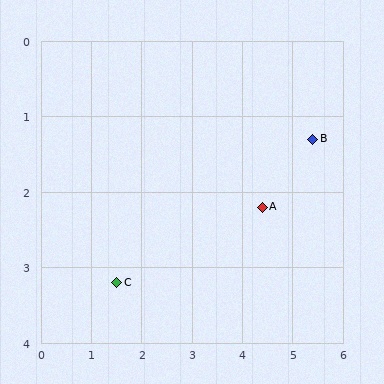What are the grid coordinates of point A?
Point A is at approximately (4.4, 2.2).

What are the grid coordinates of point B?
Point B is at approximately (5.4, 1.3).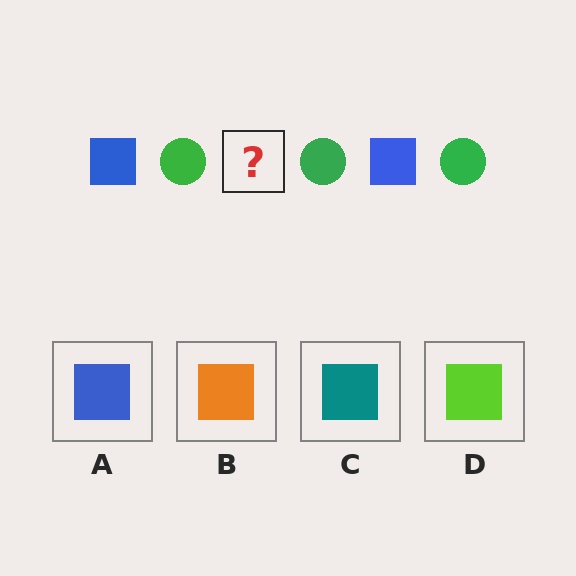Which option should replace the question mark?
Option A.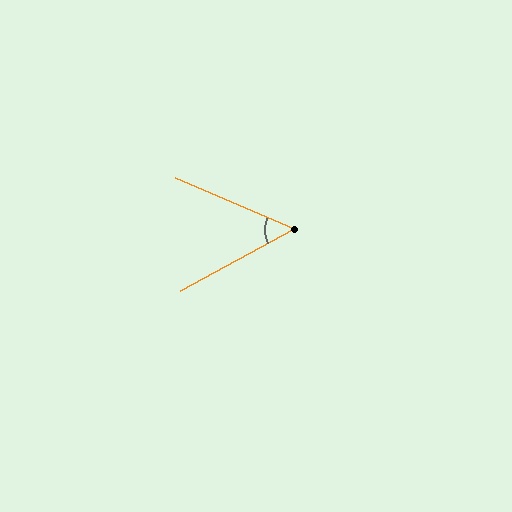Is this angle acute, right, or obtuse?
It is acute.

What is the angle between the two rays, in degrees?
Approximately 52 degrees.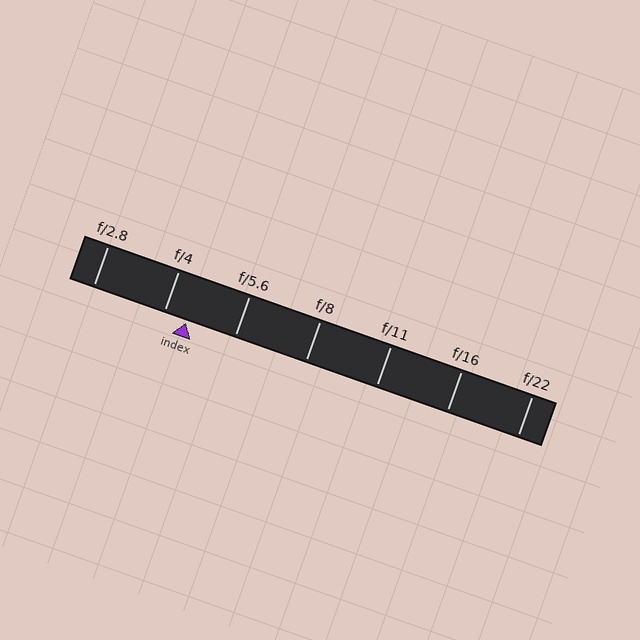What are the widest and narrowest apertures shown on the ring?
The widest aperture shown is f/2.8 and the narrowest is f/22.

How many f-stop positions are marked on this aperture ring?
There are 7 f-stop positions marked.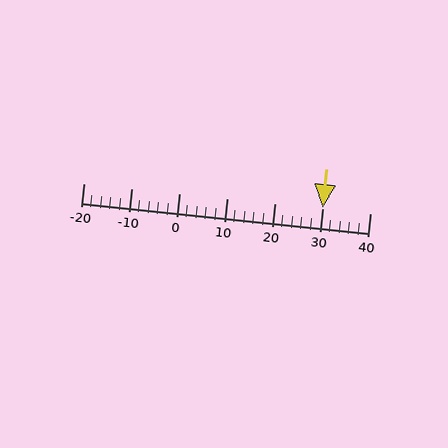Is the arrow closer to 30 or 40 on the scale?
The arrow is closer to 30.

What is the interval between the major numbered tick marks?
The major tick marks are spaced 10 units apart.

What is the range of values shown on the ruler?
The ruler shows values from -20 to 40.